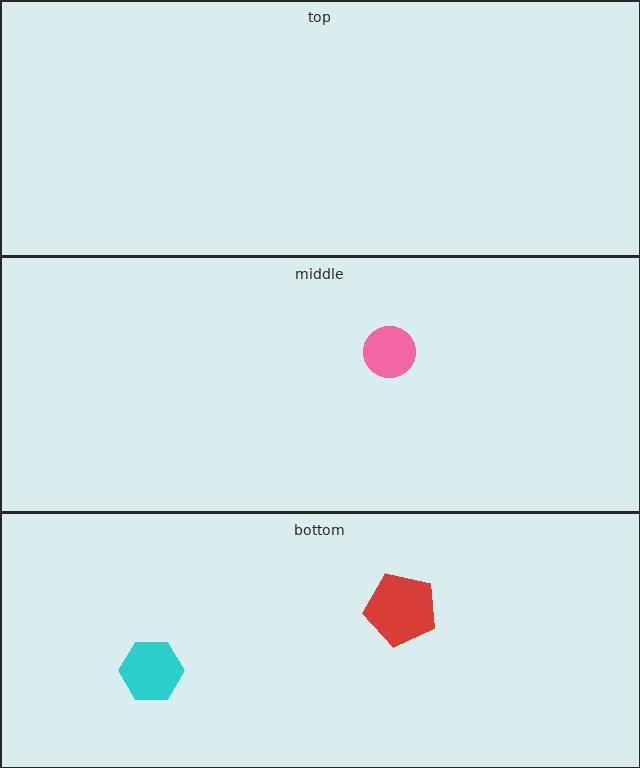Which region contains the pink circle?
The middle region.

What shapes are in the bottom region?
The cyan hexagon, the red pentagon.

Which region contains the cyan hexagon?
The bottom region.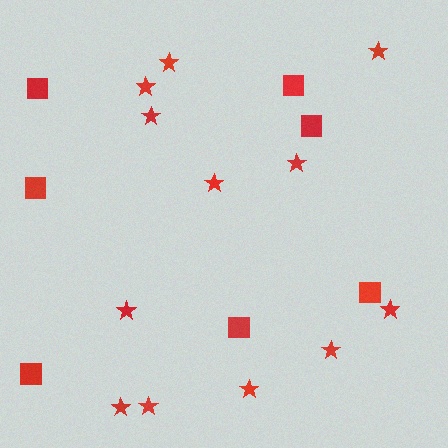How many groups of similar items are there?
There are 2 groups: one group of stars (12) and one group of squares (7).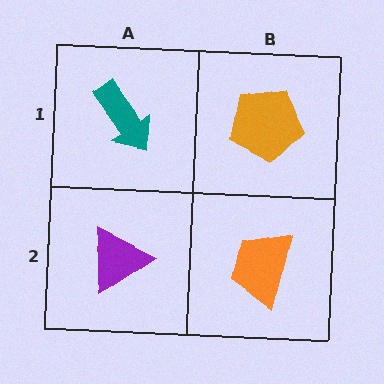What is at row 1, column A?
A teal arrow.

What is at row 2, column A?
A purple triangle.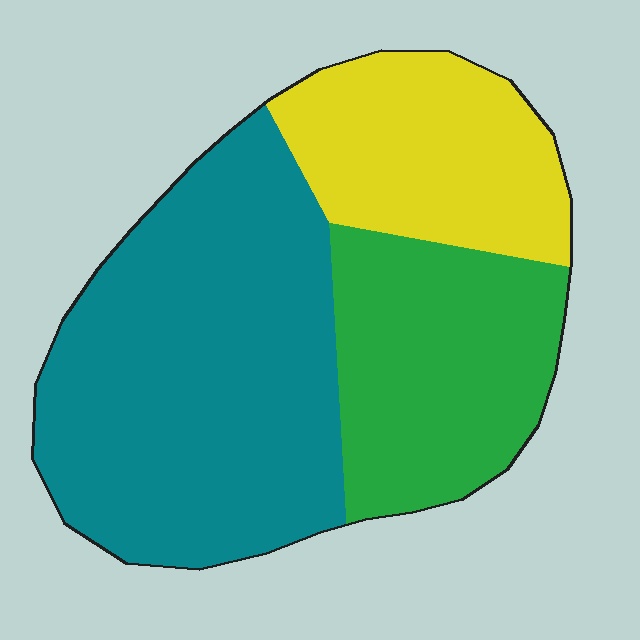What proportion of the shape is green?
Green covers 27% of the shape.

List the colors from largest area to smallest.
From largest to smallest: teal, green, yellow.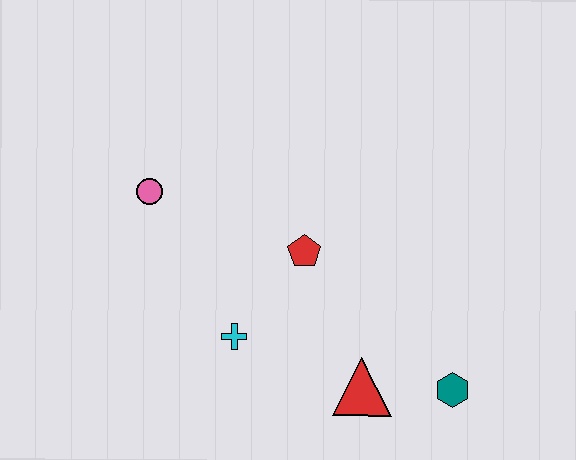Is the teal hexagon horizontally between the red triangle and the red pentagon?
No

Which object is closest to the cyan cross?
The red pentagon is closest to the cyan cross.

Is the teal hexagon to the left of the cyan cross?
No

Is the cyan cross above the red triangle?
Yes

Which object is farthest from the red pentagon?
The teal hexagon is farthest from the red pentagon.